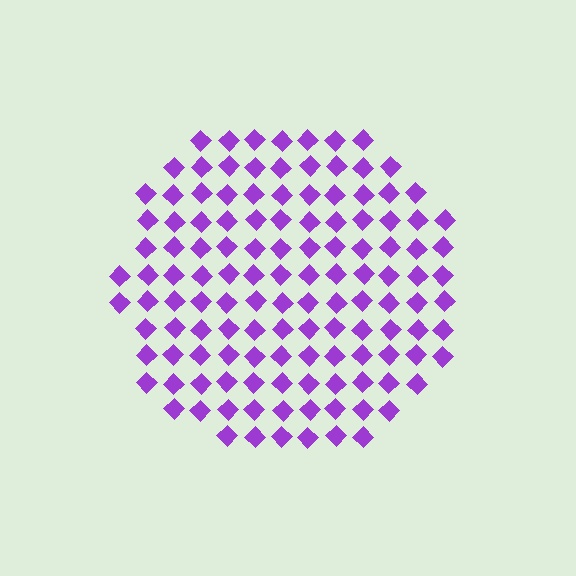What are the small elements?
The small elements are diamonds.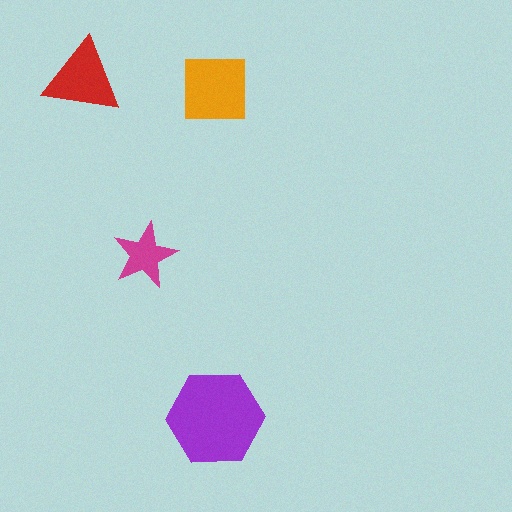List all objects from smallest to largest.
The magenta star, the red triangle, the orange square, the purple hexagon.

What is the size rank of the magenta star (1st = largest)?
4th.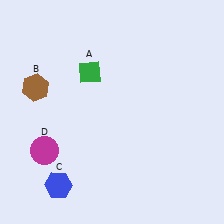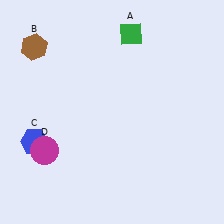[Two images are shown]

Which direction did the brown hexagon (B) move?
The brown hexagon (B) moved up.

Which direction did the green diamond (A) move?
The green diamond (A) moved right.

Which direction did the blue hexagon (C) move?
The blue hexagon (C) moved up.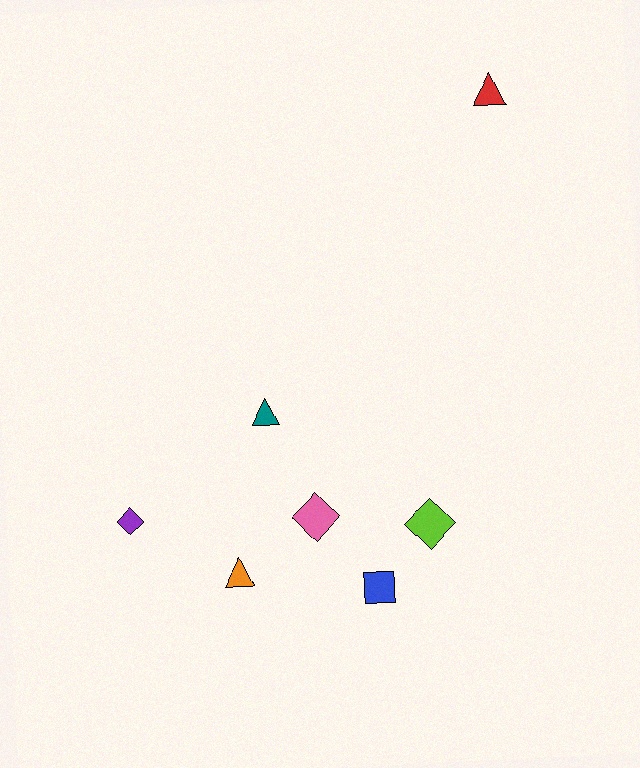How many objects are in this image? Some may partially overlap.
There are 7 objects.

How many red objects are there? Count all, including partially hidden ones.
There is 1 red object.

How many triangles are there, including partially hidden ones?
There are 3 triangles.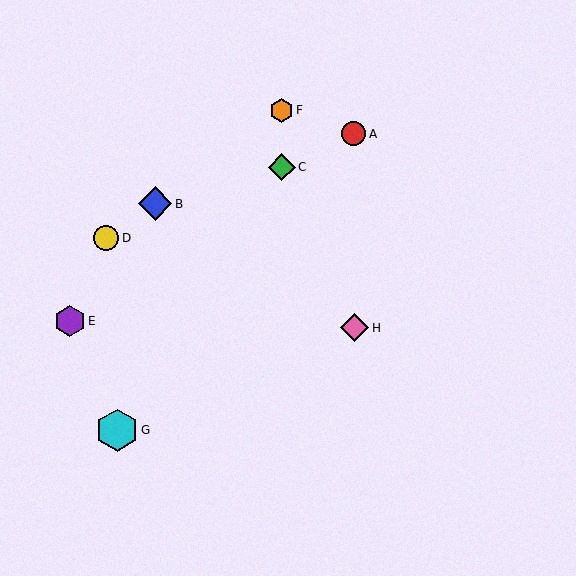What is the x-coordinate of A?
Object A is at x≈354.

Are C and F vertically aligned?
Yes, both are at x≈282.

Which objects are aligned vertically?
Objects C, F are aligned vertically.